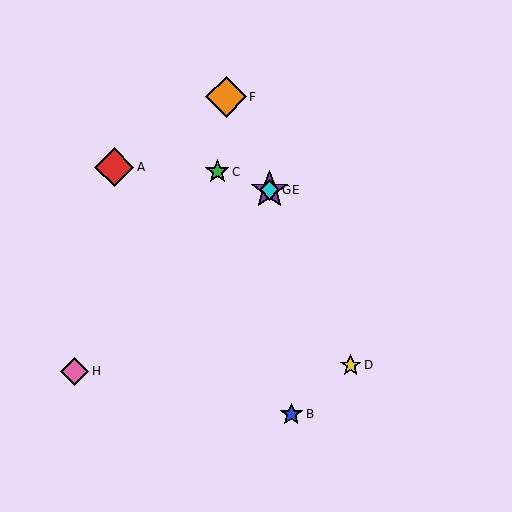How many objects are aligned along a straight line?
4 objects (D, E, F, G) are aligned along a straight line.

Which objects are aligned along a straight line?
Objects D, E, F, G are aligned along a straight line.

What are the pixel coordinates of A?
Object A is at (114, 167).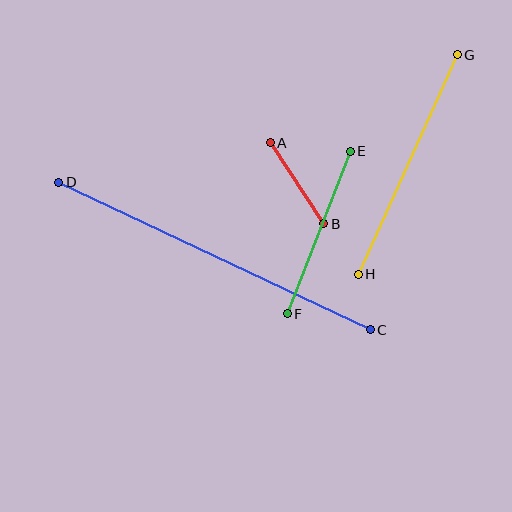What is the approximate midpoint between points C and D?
The midpoint is at approximately (215, 256) pixels.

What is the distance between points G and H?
The distance is approximately 241 pixels.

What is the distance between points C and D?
The distance is approximately 344 pixels.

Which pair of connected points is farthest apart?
Points C and D are farthest apart.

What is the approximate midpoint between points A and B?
The midpoint is at approximately (297, 183) pixels.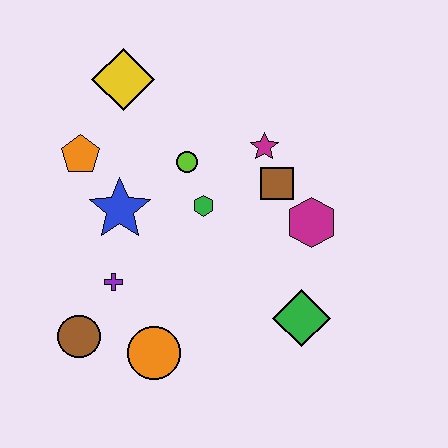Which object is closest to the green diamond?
The magenta hexagon is closest to the green diamond.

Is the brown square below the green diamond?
No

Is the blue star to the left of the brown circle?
No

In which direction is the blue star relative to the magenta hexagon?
The blue star is to the left of the magenta hexagon.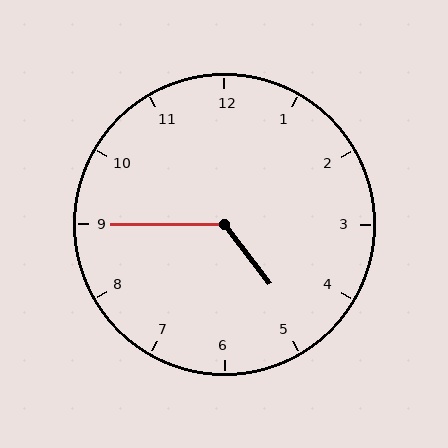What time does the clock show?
4:45.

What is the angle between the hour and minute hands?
Approximately 128 degrees.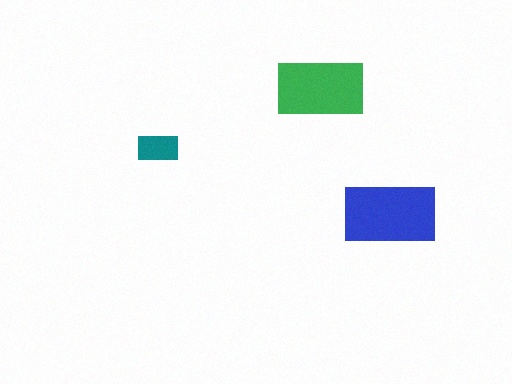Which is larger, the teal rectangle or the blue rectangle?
The blue one.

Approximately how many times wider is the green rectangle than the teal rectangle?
About 2 times wider.